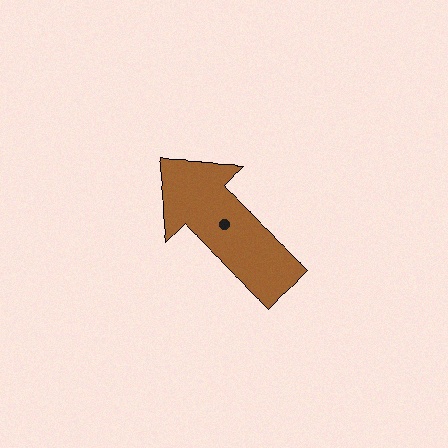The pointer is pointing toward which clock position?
Roughly 10 o'clock.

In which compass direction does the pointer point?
Northwest.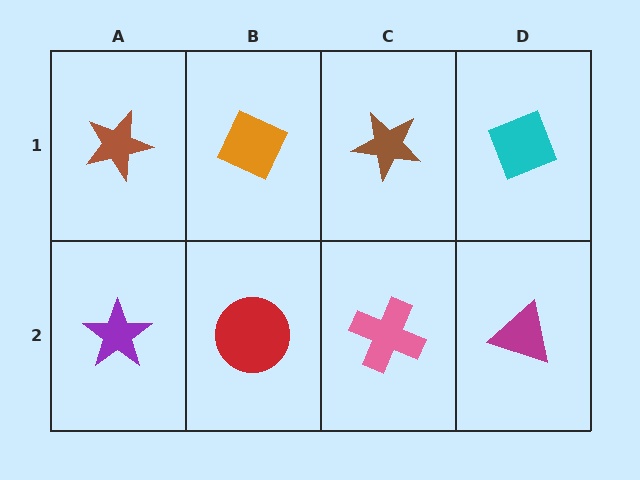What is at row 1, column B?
An orange diamond.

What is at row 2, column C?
A pink cross.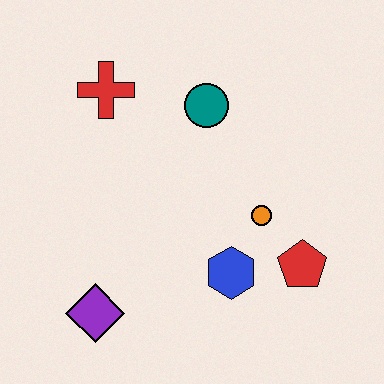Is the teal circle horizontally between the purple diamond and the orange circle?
Yes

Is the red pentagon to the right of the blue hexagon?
Yes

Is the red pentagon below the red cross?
Yes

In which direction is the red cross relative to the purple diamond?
The red cross is above the purple diamond.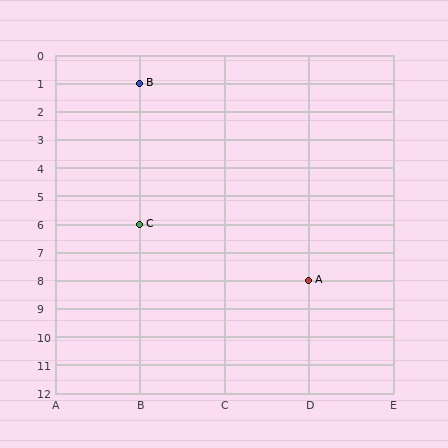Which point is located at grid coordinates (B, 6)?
Point C is at (B, 6).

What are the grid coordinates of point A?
Point A is at grid coordinates (D, 8).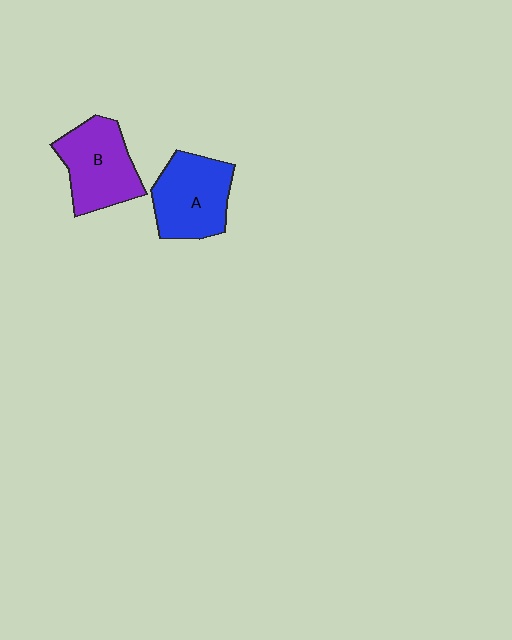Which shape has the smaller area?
Shape B (purple).